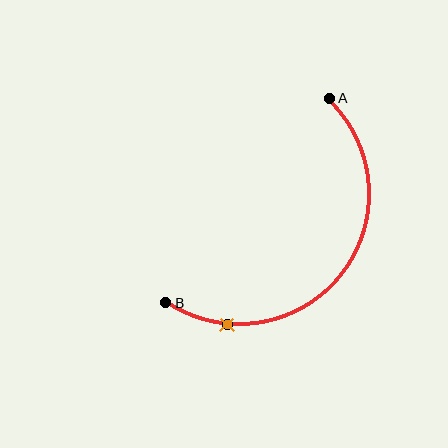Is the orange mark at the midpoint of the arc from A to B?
No. The orange mark lies on the arc but is closer to endpoint B. The arc midpoint would be at the point on the curve equidistant along the arc from both A and B.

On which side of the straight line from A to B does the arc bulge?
The arc bulges below and to the right of the straight line connecting A and B.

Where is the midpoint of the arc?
The arc midpoint is the point on the curve farthest from the straight line joining A and B. It sits below and to the right of that line.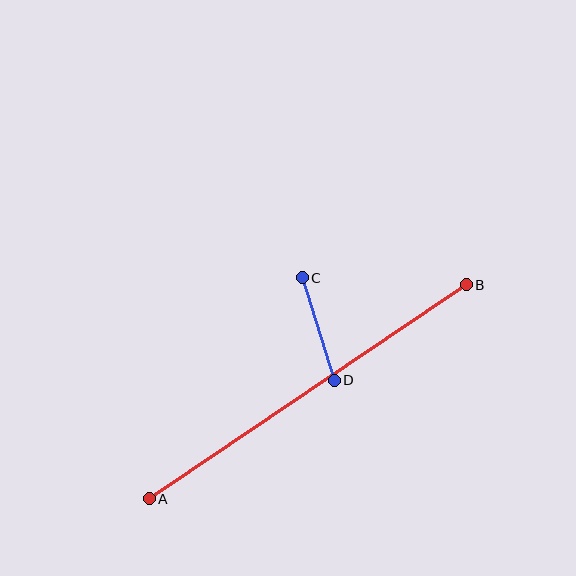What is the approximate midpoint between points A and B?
The midpoint is at approximately (308, 392) pixels.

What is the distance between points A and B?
The distance is approximately 383 pixels.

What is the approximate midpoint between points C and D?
The midpoint is at approximately (318, 329) pixels.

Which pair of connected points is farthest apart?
Points A and B are farthest apart.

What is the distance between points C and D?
The distance is approximately 107 pixels.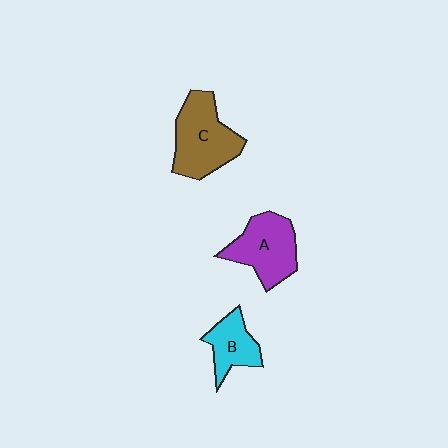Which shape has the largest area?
Shape C (brown).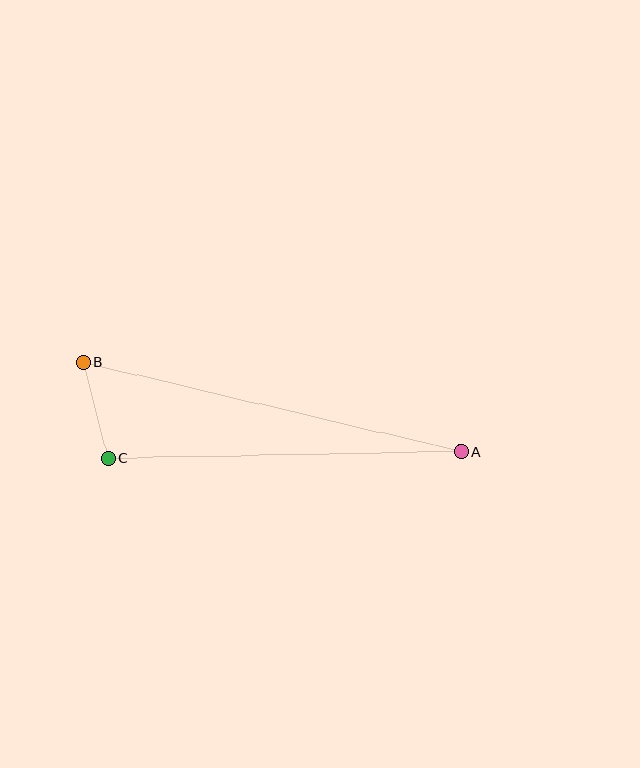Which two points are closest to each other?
Points B and C are closest to each other.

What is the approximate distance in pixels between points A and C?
The distance between A and C is approximately 353 pixels.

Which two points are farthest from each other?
Points A and B are farthest from each other.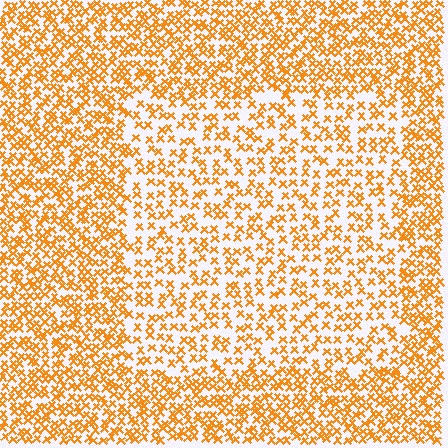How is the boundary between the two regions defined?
The boundary is defined by a change in element density (approximately 1.8x ratio). All elements are the same color, size, and shape.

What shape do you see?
I see a rectangle.